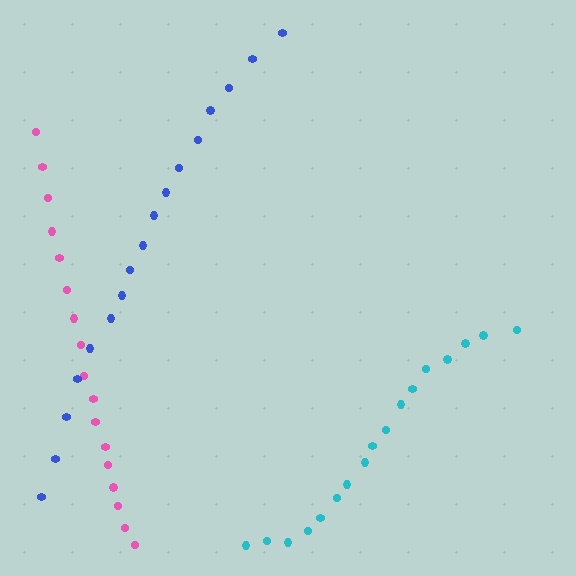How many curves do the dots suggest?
There are 3 distinct paths.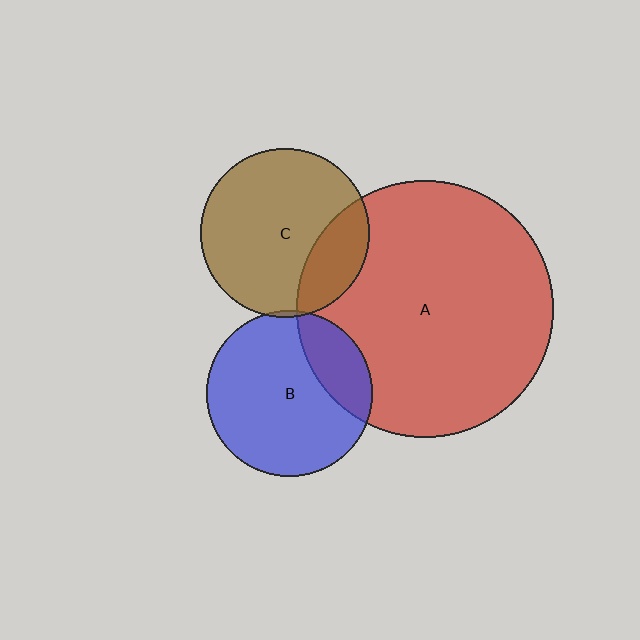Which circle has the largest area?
Circle A (red).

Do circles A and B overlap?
Yes.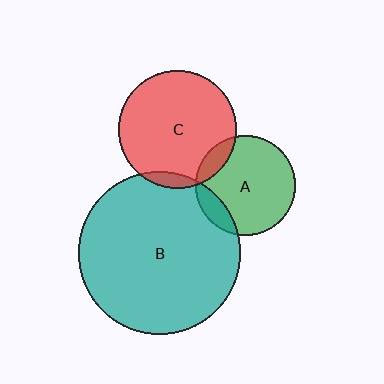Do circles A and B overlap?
Yes.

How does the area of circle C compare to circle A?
Approximately 1.4 times.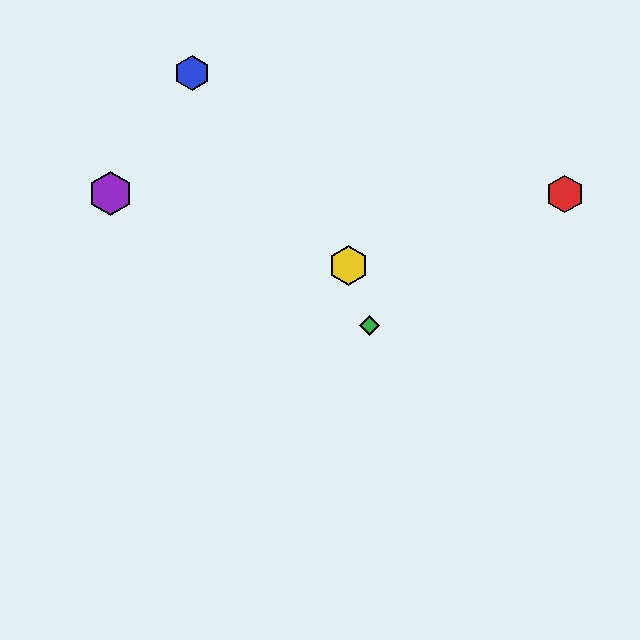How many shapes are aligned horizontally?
2 shapes (the red hexagon, the purple hexagon) are aligned horizontally.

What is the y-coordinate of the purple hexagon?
The purple hexagon is at y≈194.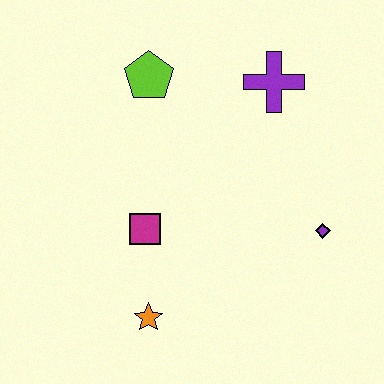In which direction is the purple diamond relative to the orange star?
The purple diamond is to the right of the orange star.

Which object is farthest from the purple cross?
The orange star is farthest from the purple cross.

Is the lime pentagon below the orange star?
No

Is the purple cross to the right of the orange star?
Yes